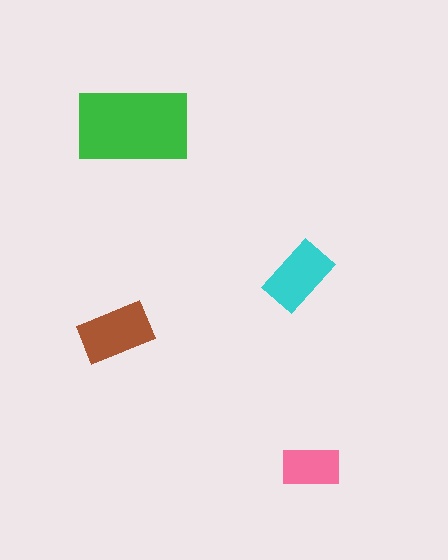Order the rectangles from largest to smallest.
the green one, the brown one, the cyan one, the pink one.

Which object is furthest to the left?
The brown rectangle is leftmost.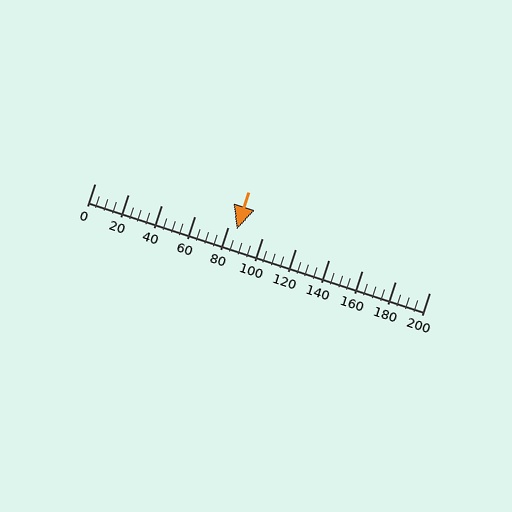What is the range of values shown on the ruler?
The ruler shows values from 0 to 200.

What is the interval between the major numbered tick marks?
The major tick marks are spaced 20 units apart.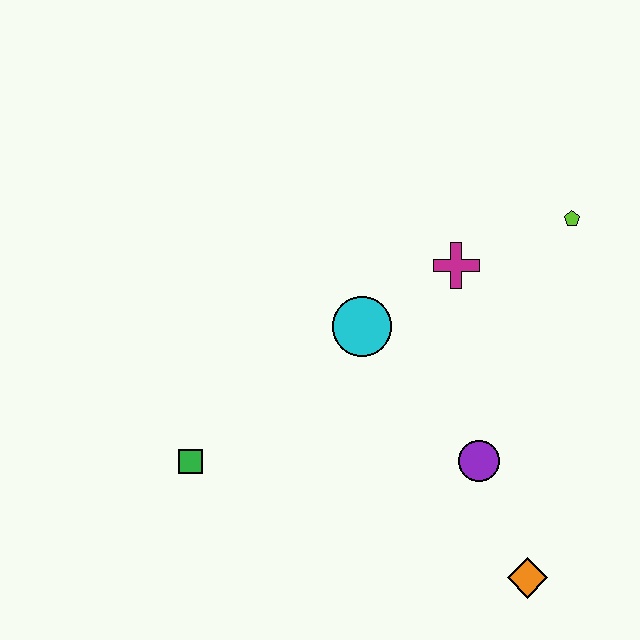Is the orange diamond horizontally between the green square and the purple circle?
No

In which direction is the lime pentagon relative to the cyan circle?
The lime pentagon is to the right of the cyan circle.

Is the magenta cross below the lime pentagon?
Yes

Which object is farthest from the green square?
The lime pentagon is farthest from the green square.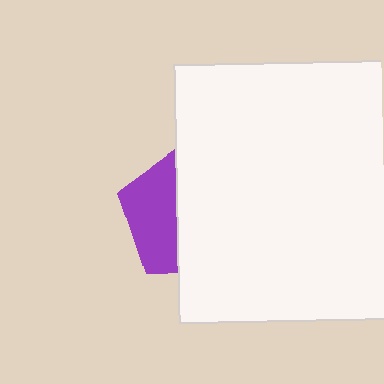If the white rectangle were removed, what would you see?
You would see the complete purple pentagon.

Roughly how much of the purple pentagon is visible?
A small part of it is visible (roughly 39%).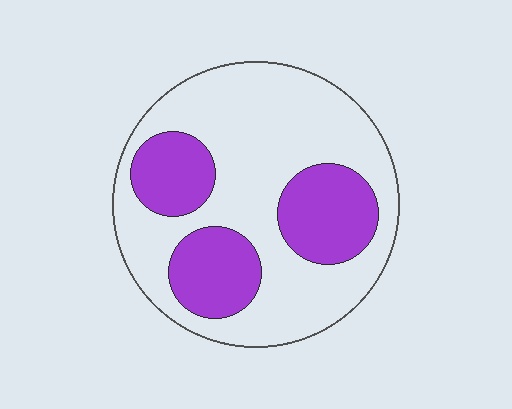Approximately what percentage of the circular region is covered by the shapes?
Approximately 30%.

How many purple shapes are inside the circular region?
3.